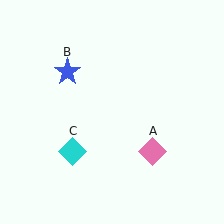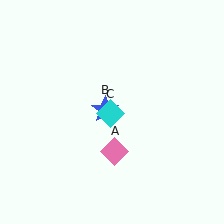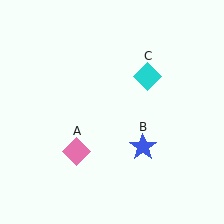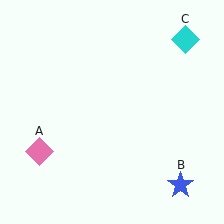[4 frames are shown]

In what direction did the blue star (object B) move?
The blue star (object B) moved down and to the right.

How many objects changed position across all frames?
3 objects changed position: pink diamond (object A), blue star (object B), cyan diamond (object C).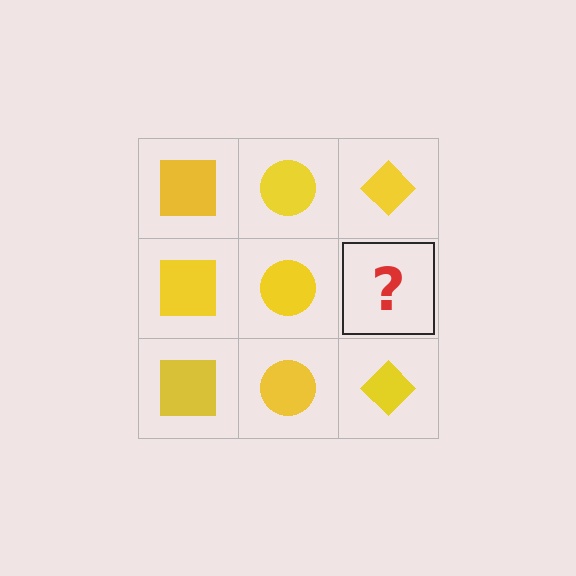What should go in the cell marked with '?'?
The missing cell should contain a yellow diamond.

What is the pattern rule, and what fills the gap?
The rule is that each column has a consistent shape. The gap should be filled with a yellow diamond.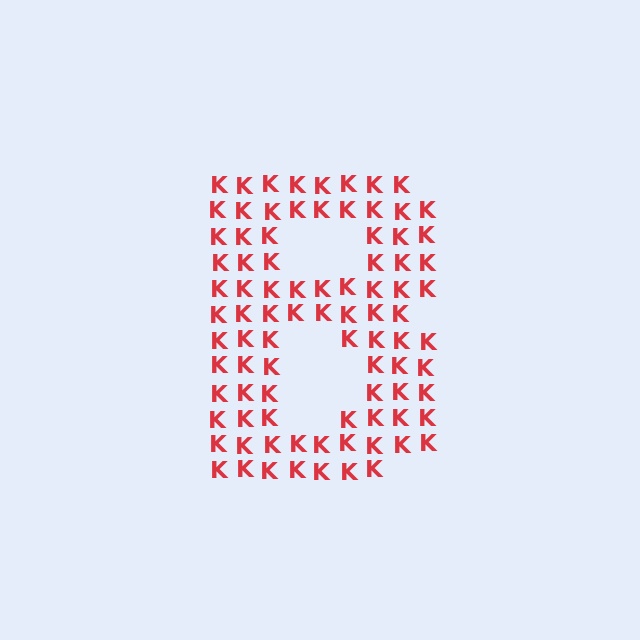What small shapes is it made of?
It is made of small letter K's.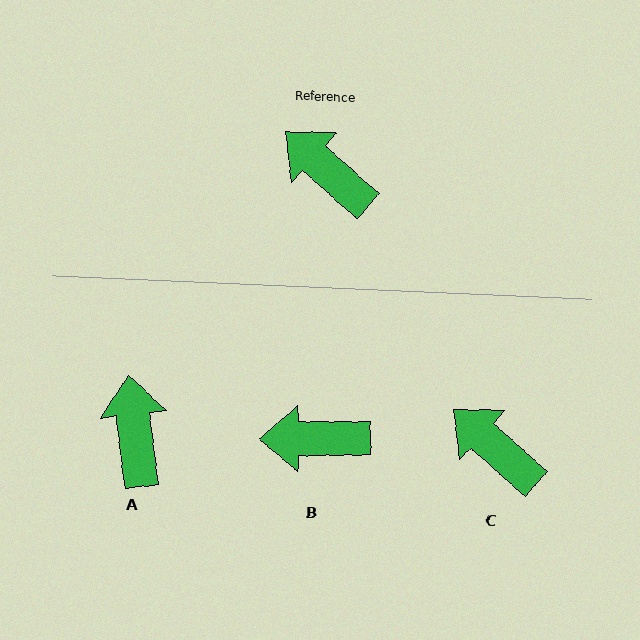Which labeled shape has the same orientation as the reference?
C.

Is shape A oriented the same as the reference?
No, it is off by about 42 degrees.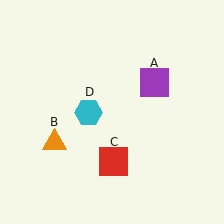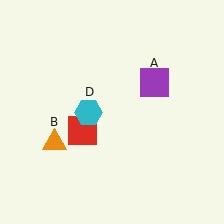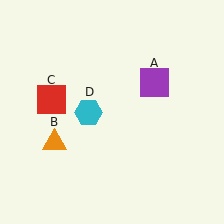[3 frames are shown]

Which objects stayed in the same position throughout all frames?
Purple square (object A) and orange triangle (object B) and cyan hexagon (object D) remained stationary.